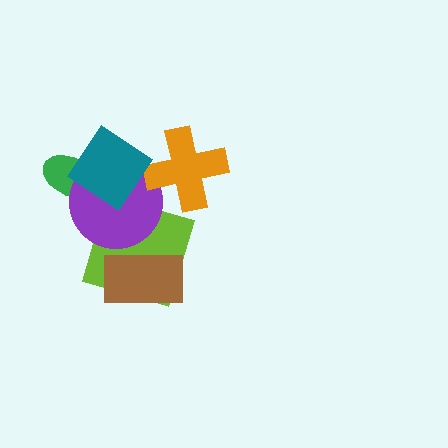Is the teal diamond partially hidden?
No, no other shape covers it.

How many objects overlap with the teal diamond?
2 objects overlap with the teal diamond.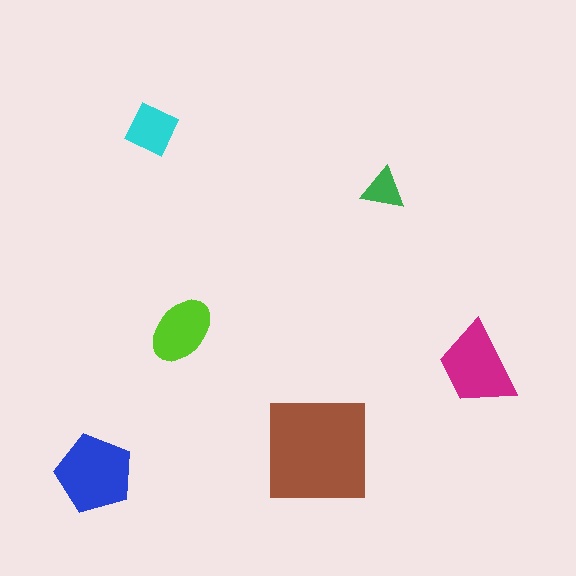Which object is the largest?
The brown square.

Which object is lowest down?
The blue pentagon is bottommost.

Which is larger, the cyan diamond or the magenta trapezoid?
The magenta trapezoid.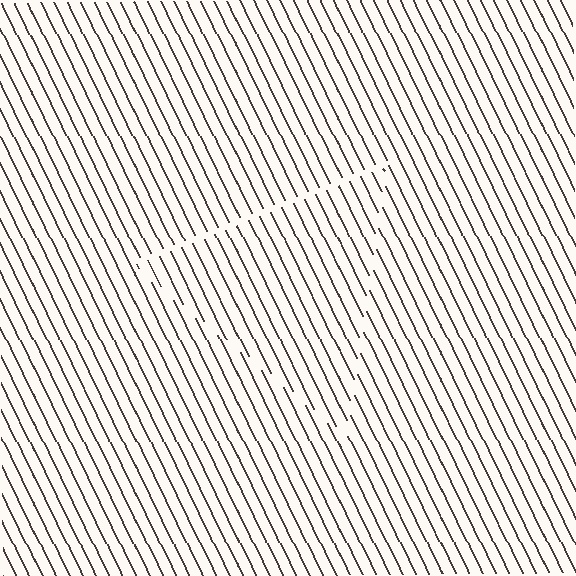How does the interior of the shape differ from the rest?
The interior of the shape contains the same grating, shifted by half a period — the contour is defined by the phase discontinuity where line-ends from the inner and outer gratings abut.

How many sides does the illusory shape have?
3 sides — the line-ends trace a triangle.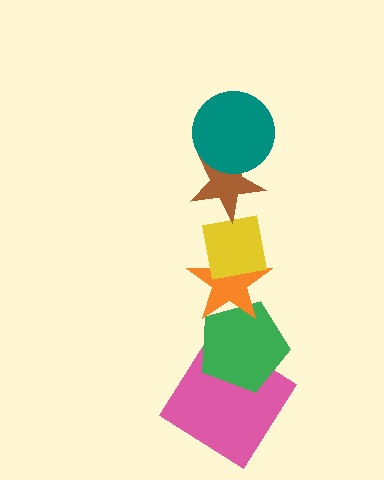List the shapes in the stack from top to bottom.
From top to bottom: the teal circle, the brown star, the yellow square, the orange star, the green pentagon, the pink diamond.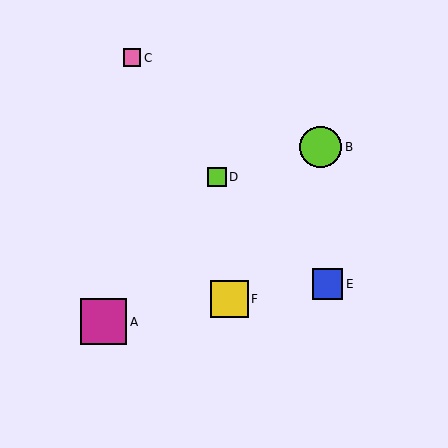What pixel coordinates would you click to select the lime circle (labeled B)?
Click at (321, 147) to select the lime circle B.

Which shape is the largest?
The magenta square (labeled A) is the largest.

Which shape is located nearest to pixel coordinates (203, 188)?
The lime square (labeled D) at (217, 177) is nearest to that location.